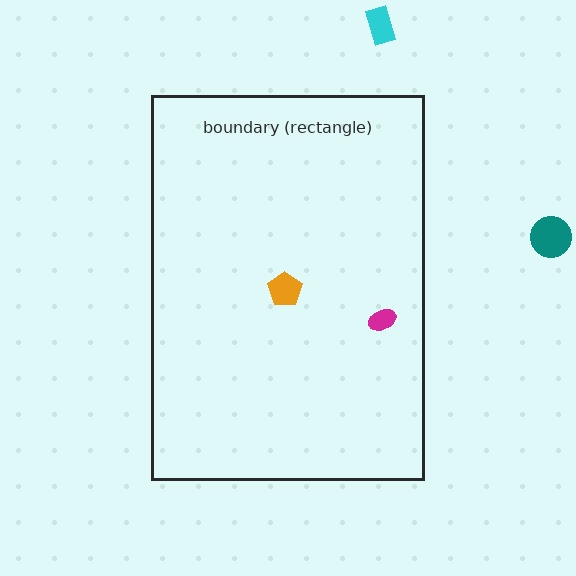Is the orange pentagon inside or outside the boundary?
Inside.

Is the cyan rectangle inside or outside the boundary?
Outside.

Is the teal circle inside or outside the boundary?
Outside.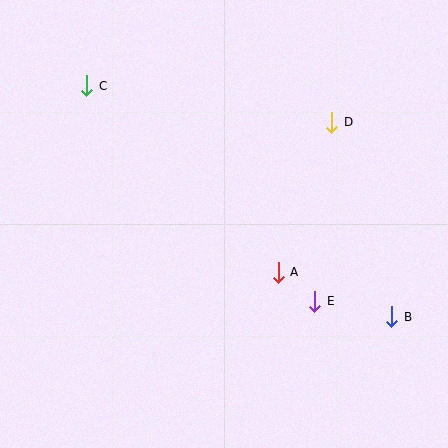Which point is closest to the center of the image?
Point A at (278, 272) is closest to the center.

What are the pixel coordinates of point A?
Point A is at (278, 272).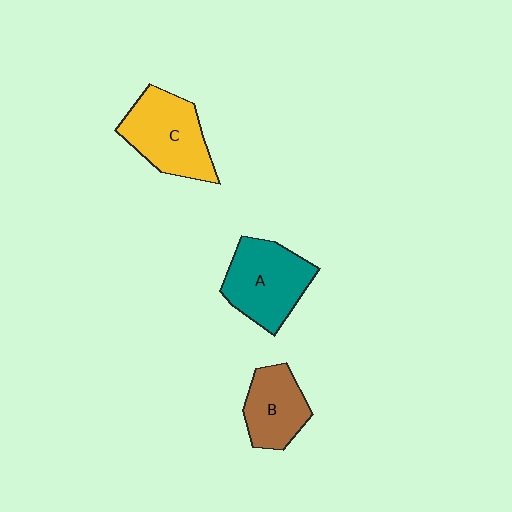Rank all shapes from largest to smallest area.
From largest to smallest: A (teal), C (yellow), B (brown).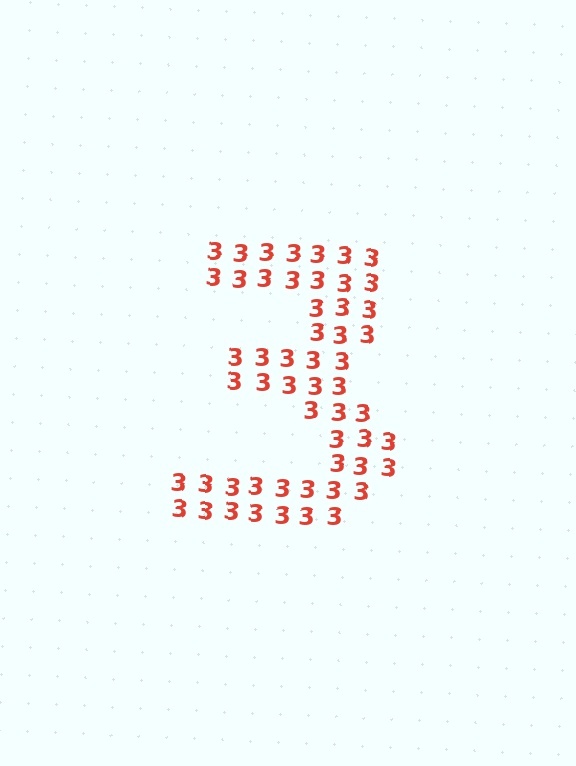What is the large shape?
The large shape is the digit 3.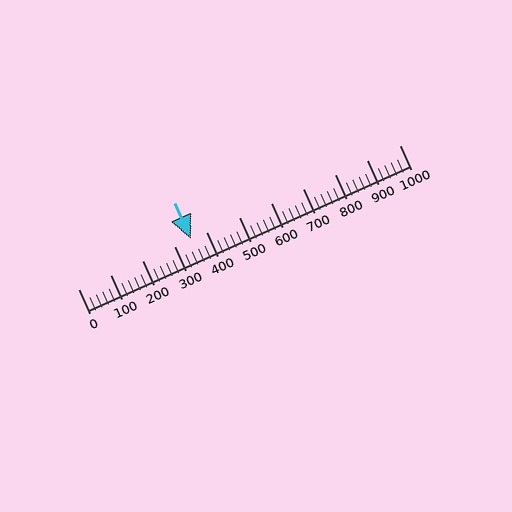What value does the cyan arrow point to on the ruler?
The cyan arrow points to approximately 351.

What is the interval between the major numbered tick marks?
The major tick marks are spaced 100 units apart.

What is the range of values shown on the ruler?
The ruler shows values from 0 to 1000.